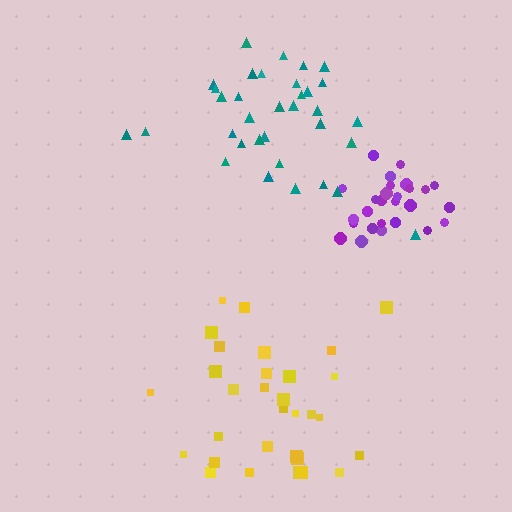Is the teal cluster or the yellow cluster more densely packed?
Teal.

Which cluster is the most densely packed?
Purple.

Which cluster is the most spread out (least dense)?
Yellow.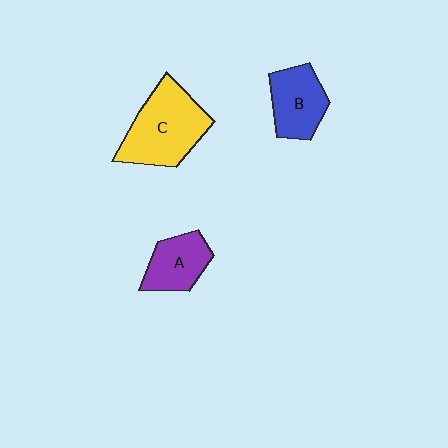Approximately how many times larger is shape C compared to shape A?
Approximately 1.7 times.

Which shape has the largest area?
Shape C (yellow).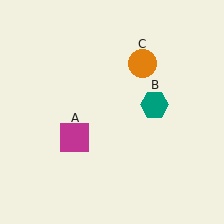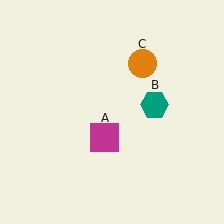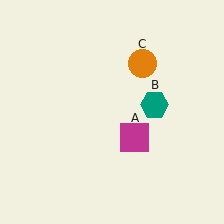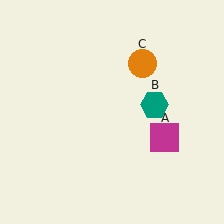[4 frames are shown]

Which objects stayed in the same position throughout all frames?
Teal hexagon (object B) and orange circle (object C) remained stationary.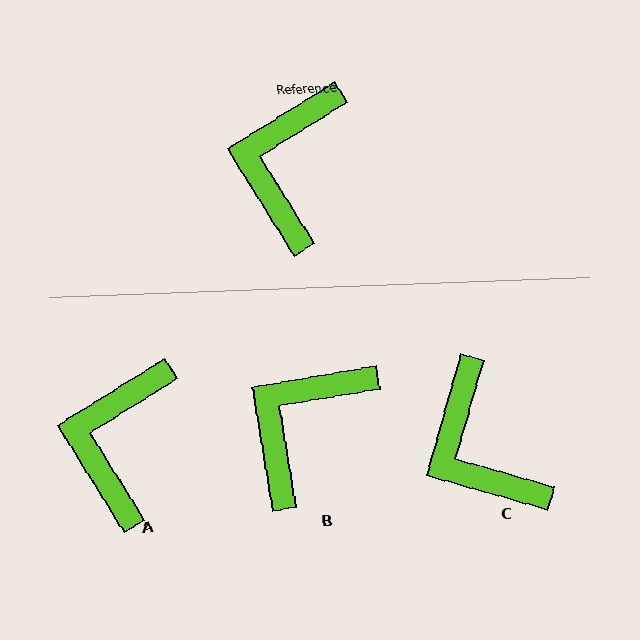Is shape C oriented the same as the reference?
No, it is off by about 42 degrees.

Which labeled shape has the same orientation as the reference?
A.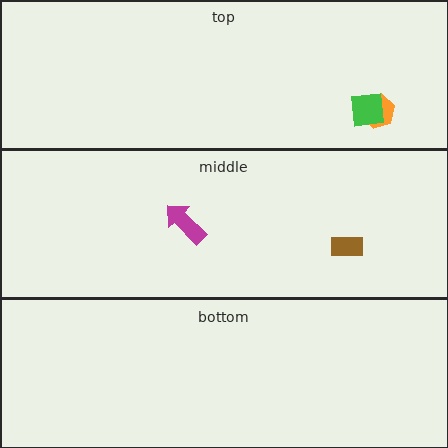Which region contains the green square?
The top region.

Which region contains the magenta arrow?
The middle region.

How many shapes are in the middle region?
2.